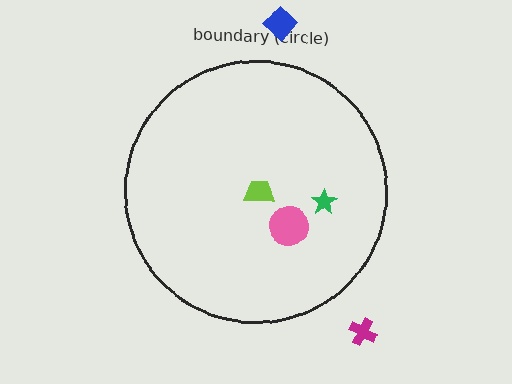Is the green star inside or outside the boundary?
Inside.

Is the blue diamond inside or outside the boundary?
Outside.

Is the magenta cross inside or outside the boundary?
Outside.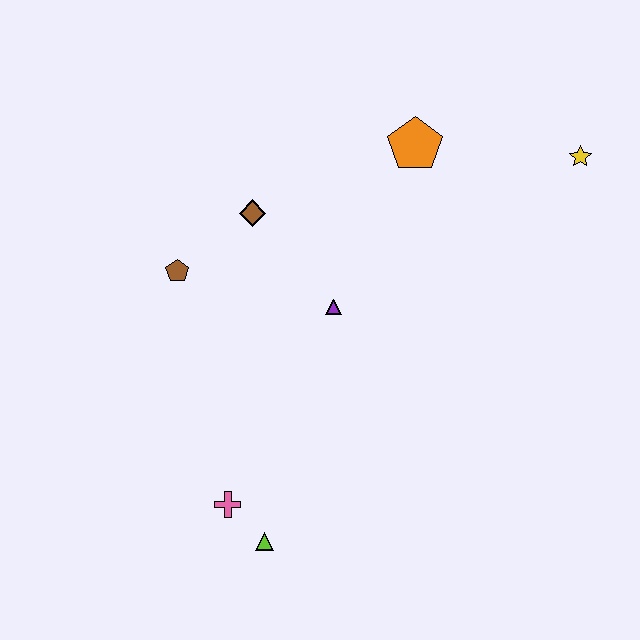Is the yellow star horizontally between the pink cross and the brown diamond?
No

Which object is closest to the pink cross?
The lime triangle is closest to the pink cross.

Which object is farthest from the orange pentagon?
The lime triangle is farthest from the orange pentagon.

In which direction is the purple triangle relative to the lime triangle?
The purple triangle is above the lime triangle.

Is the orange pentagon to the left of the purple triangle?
No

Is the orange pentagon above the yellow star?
Yes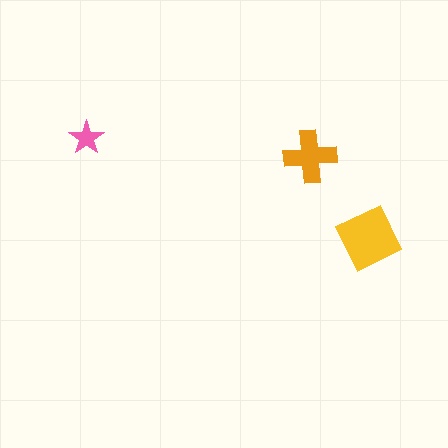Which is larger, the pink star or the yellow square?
The yellow square.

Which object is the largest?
The yellow square.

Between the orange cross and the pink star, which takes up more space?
The orange cross.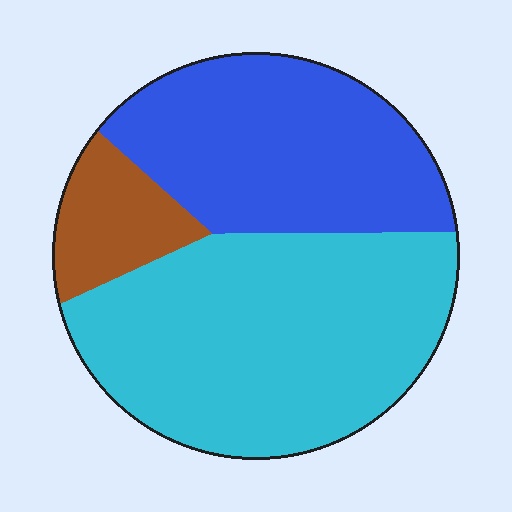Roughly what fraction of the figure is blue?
Blue covers about 35% of the figure.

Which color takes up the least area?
Brown, at roughly 10%.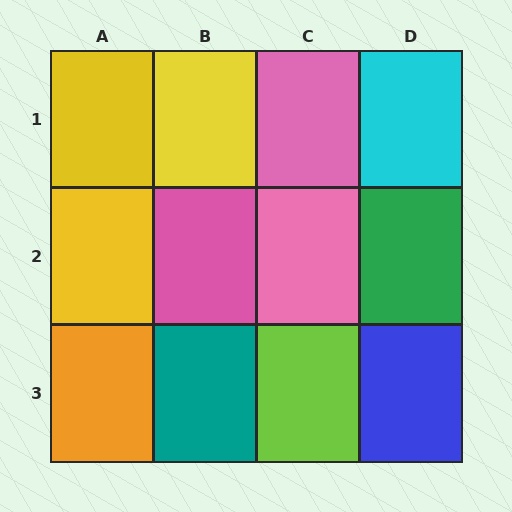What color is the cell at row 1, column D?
Cyan.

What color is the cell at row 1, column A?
Yellow.